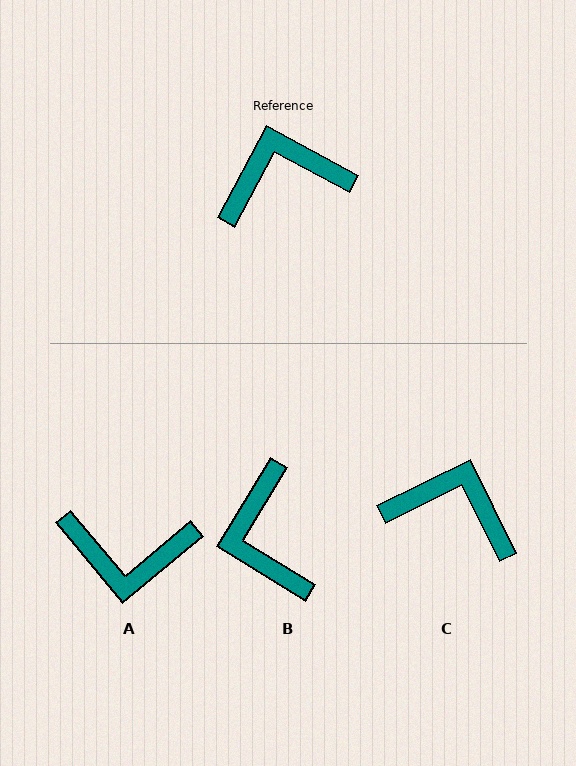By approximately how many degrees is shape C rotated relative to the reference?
Approximately 35 degrees clockwise.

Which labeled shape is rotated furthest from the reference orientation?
A, about 158 degrees away.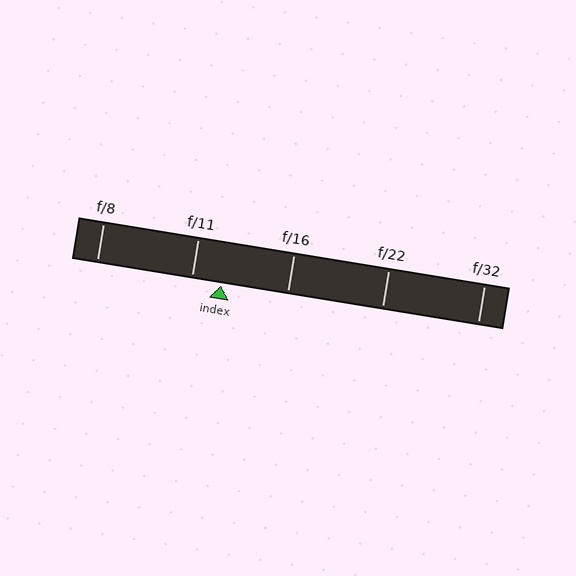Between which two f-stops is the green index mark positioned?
The index mark is between f/11 and f/16.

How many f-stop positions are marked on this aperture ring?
There are 5 f-stop positions marked.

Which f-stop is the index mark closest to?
The index mark is closest to f/11.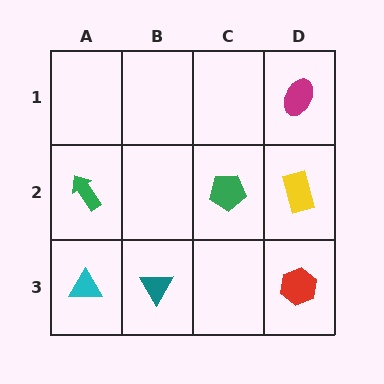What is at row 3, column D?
A red hexagon.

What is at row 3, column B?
A teal triangle.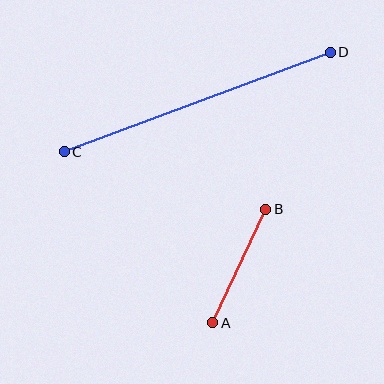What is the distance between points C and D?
The distance is approximately 284 pixels.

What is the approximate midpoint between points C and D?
The midpoint is at approximately (197, 102) pixels.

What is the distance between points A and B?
The distance is approximately 125 pixels.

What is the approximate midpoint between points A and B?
The midpoint is at approximately (239, 266) pixels.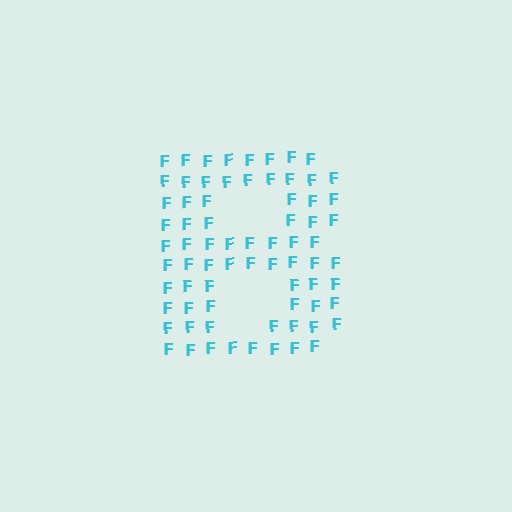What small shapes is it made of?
It is made of small letter F's.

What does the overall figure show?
The overall figure shows the letter B.